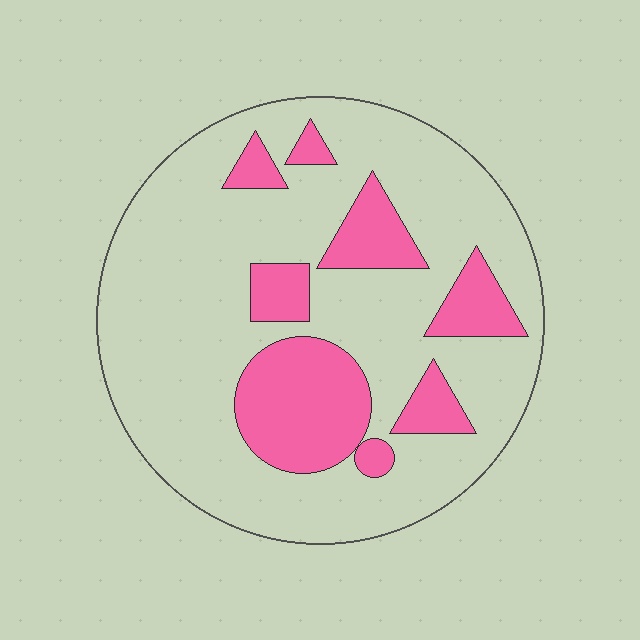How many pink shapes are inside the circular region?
8.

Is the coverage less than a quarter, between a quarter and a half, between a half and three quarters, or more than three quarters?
Less than a quarter.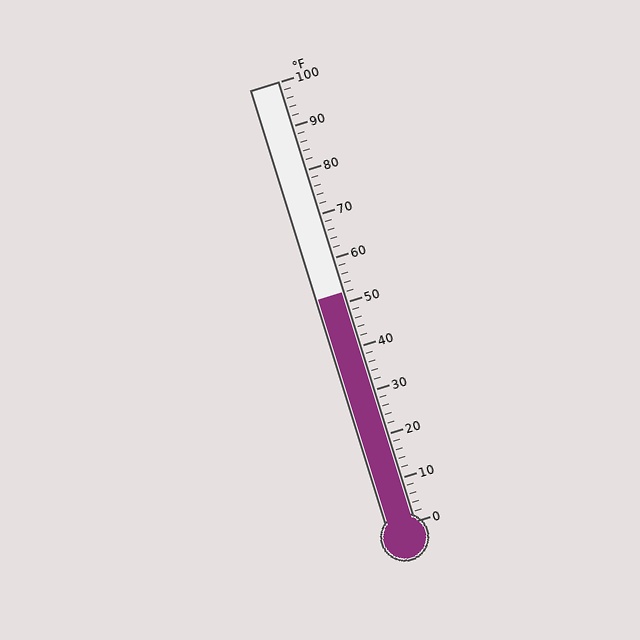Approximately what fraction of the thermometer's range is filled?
The thermometer is filled to approximately 50% of its range.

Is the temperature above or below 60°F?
The temperature is below 60°F.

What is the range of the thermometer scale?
The thermometer scale ranges from 0°F to 100°F.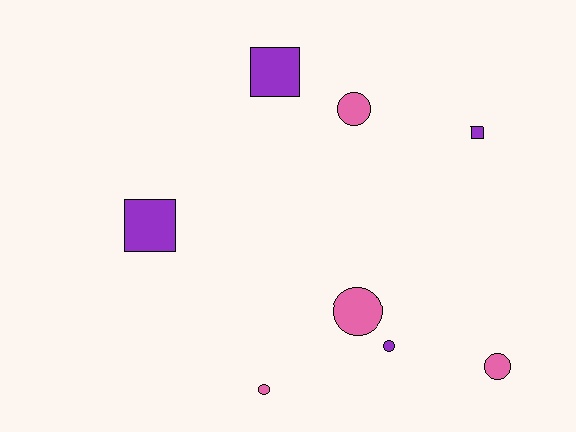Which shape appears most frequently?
Circle, with 5 objects.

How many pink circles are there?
There are 4 pink circles.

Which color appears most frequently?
Purple, with 4 objects.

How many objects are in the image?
There are 8 objects.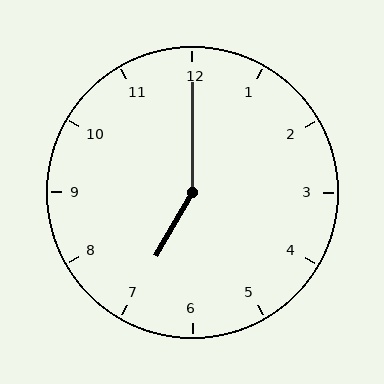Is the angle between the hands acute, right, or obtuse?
It is obtuse.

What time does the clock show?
7:00.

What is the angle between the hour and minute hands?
Approximately 150 degrees.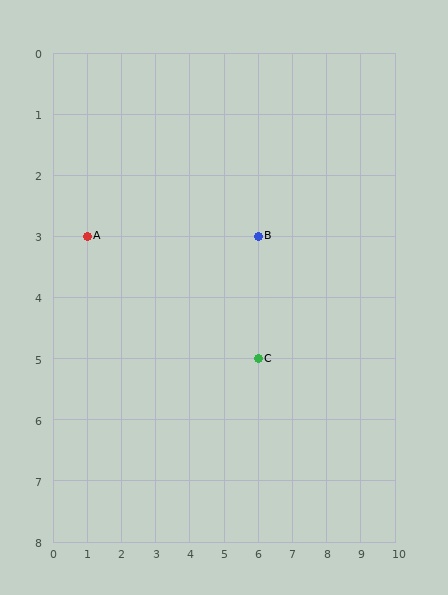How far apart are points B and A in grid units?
Points B and A are 5 columns apart.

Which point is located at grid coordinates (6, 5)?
Point C is at (6, 5).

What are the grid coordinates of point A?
Point A is at grid coordinates (1, 3).